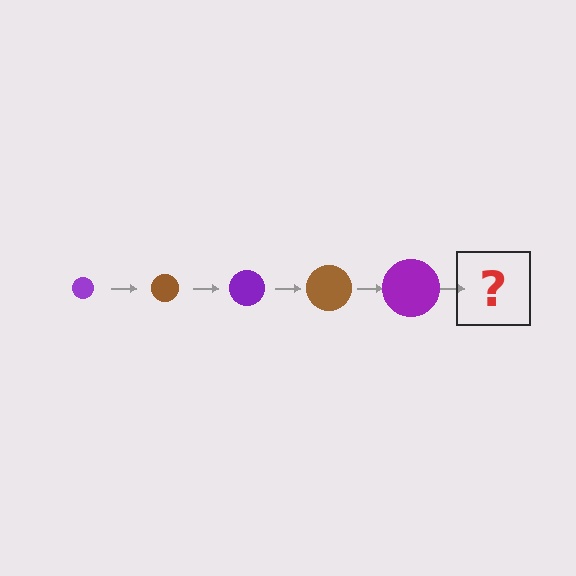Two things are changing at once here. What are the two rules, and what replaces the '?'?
The two rules are that the circle grows larger each step and the color cycles through purple and brown. The '?' should be a brown circle, larger than the previous one.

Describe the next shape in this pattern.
It should be a brown circle, larger than the previous one.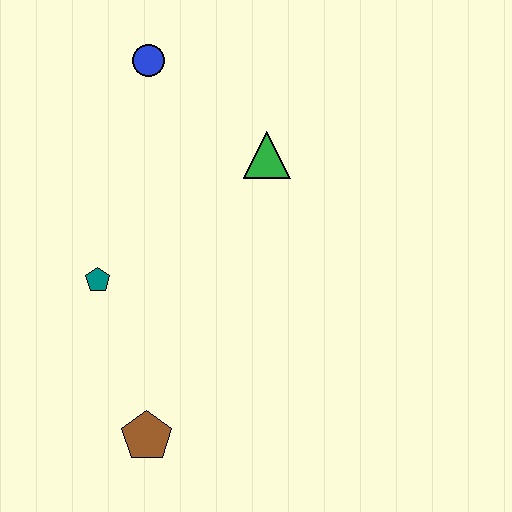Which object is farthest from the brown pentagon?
The blue circle is farthest from the brown pentagon.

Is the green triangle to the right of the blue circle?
Yes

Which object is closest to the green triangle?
The blue circle is closest to the green triangle.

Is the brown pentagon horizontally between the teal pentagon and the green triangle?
Yes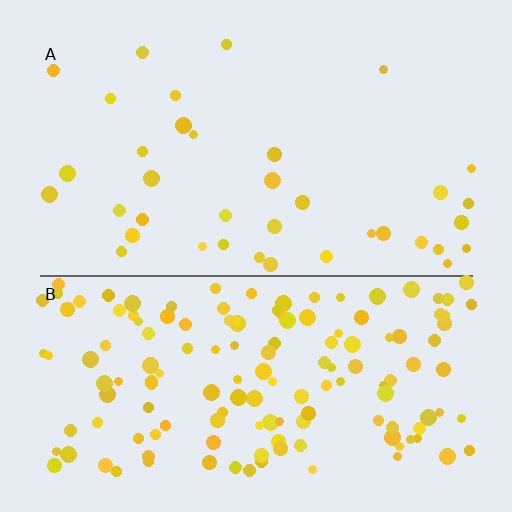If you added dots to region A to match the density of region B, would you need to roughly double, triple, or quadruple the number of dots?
Approximately quadruple.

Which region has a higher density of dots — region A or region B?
B (the bottom).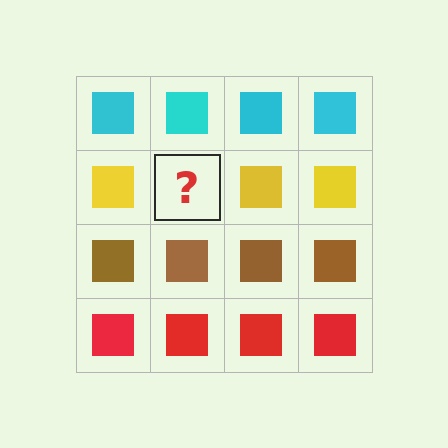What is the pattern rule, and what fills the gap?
The rule is that each row has a consistent color. The gap should be filled with a yellow square.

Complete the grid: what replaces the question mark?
The question mark should be replaced with a yellow square.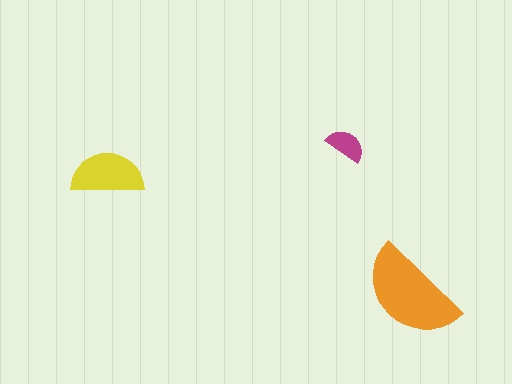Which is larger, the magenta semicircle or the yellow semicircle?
The yellow one.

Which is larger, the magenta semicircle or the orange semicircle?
The orange one.